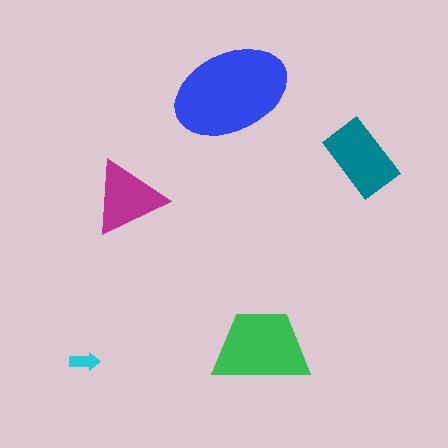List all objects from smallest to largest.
The cyan arrow, the magenta triangle, the teal rectangle, the green trapezoid, the blue ellipse.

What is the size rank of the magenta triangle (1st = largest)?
4th.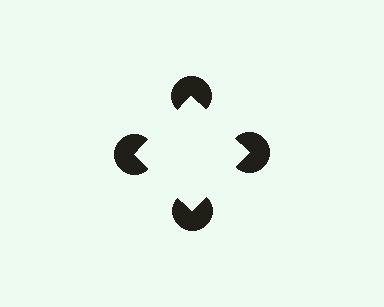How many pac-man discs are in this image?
There are 4 — one at each vertex of the illusory square.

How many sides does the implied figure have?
4 sides.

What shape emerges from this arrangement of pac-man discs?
An illusory square — its edges are inferred from the aligned wedge cuts in the pac-man discs, not physically drawn.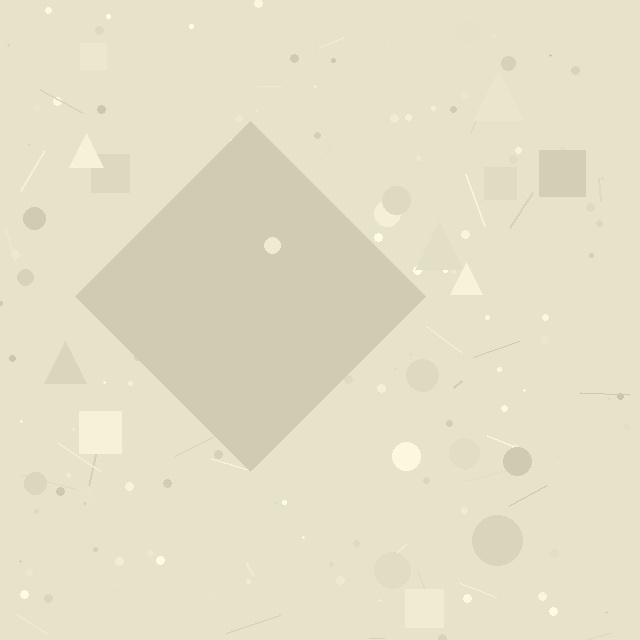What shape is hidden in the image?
A diamond is hidden in the image.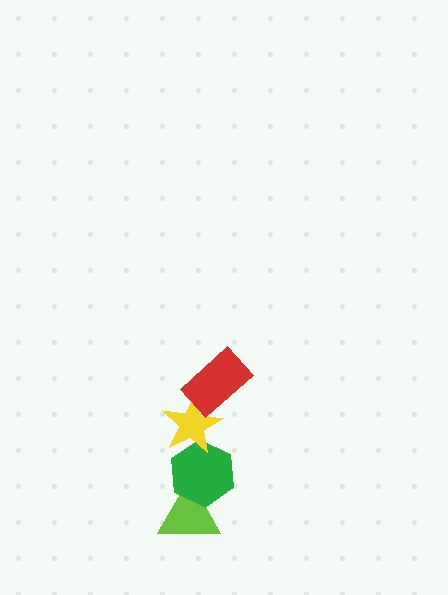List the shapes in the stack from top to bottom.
From top to bottom: the red rectangle, the yellow star, the green hexagon, the lime triangle.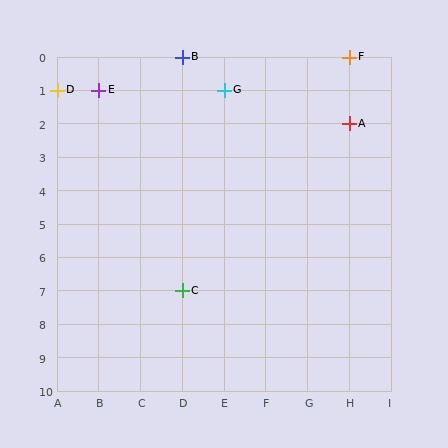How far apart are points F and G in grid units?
Points F and G are 3 columns and 1 row apart (about 3.2 grid units diagonally).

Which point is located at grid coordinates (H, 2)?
Point A is at (H, 2).